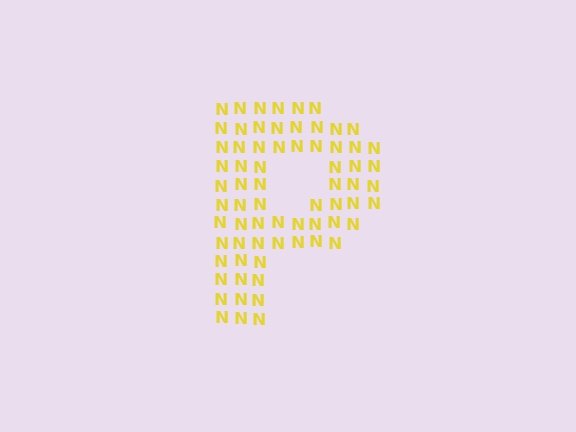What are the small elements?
The small elements are letter N's.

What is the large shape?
The large shape is the letter P.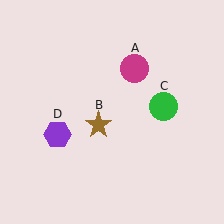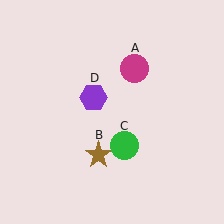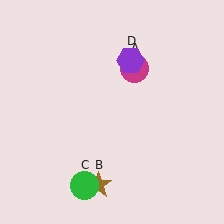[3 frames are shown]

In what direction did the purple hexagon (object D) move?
The purple hexagon (object D) moved up and to the right.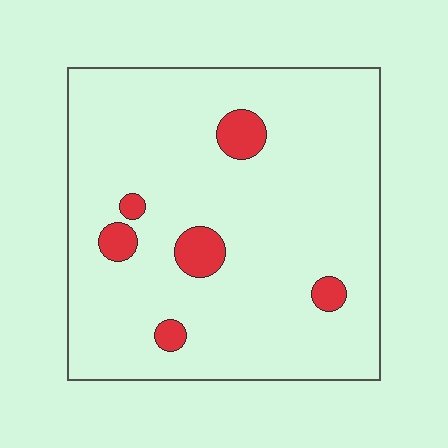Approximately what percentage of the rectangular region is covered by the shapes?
Approximately 10%.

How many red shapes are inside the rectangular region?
6.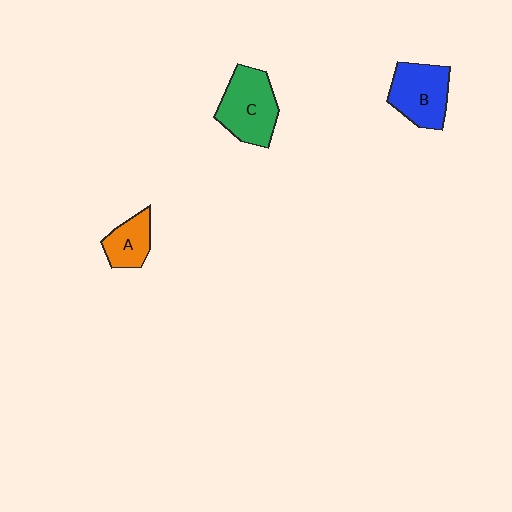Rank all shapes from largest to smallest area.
From largest to smallest: C (green), B (blue), A (orange).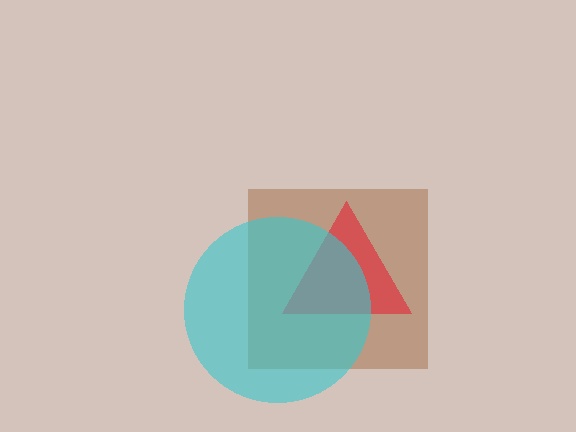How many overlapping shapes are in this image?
There are 3 overlapping shapes in the image.